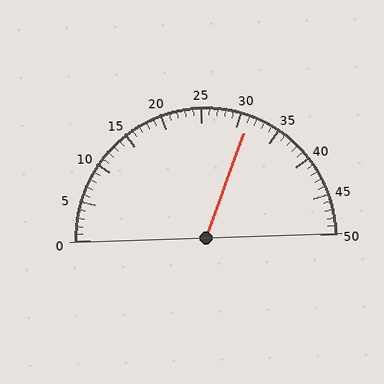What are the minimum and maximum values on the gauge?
The gauge ranges from 0 to 50.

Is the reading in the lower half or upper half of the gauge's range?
The reading is in the upper half of the range (0 to 50).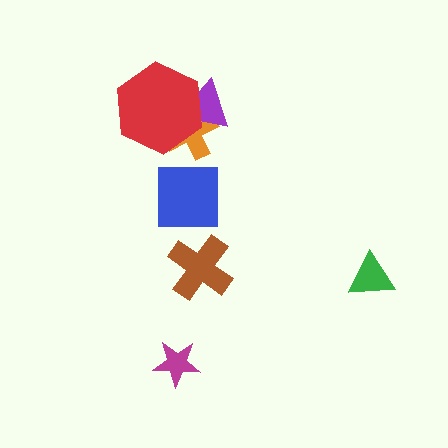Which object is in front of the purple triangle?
The red hexagon is in front of the purple triangle.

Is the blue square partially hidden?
No, no other shape covers it.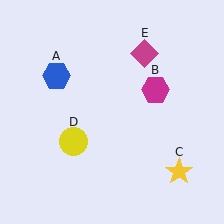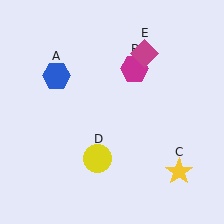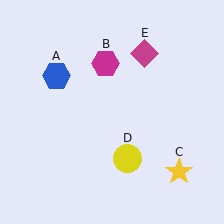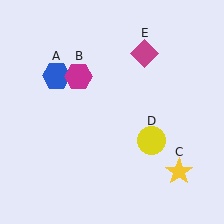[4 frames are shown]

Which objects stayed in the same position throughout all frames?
Blue hexagon (object A) and yellow star (object C) and magenta diamond (object E) remained stationary.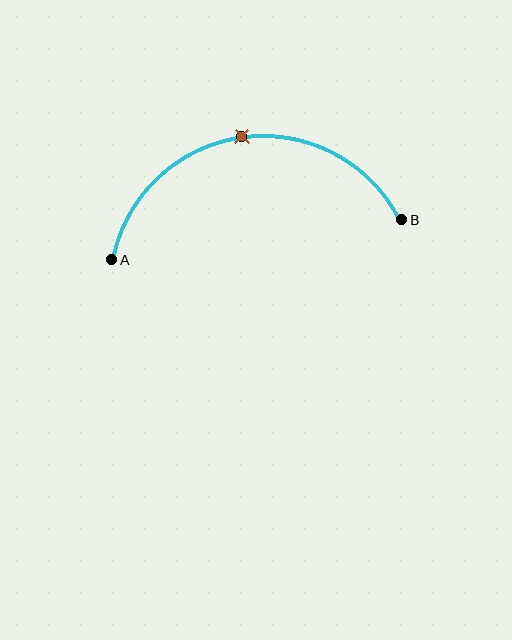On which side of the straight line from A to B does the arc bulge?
The arc bulges above the straight line connecting A and B.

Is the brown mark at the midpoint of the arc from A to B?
Yes. The brown mark lies on the arc at equal arc-length from both A and B — it is the arc midpoint.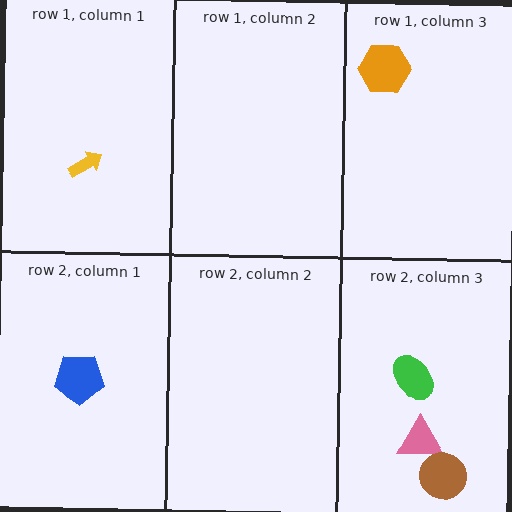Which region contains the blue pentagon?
The row 2, column 1 region.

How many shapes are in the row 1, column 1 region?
1.